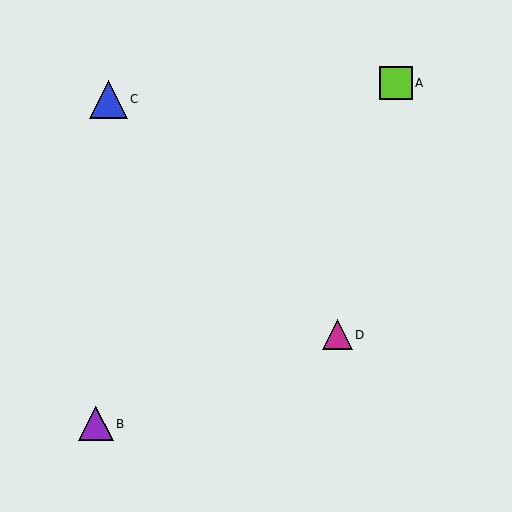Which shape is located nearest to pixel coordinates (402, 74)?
The lime square (labeled A) at (396, 83) is nearest to that location.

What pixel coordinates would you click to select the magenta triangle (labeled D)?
Click at (337, 335) to select the magenta triangle D.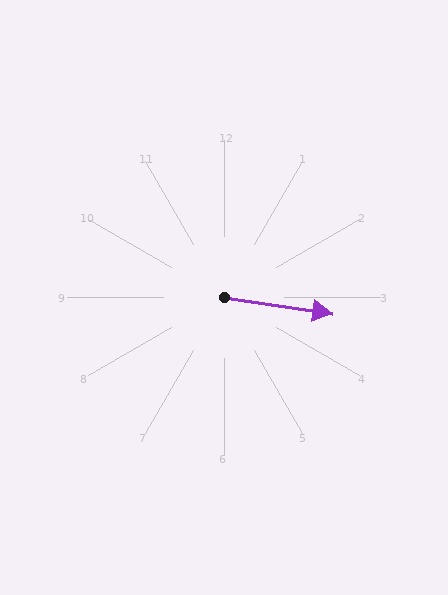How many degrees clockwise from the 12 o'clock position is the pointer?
Approximately 98 degrees.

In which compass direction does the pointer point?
East.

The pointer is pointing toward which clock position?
Roughly 3 o'clock.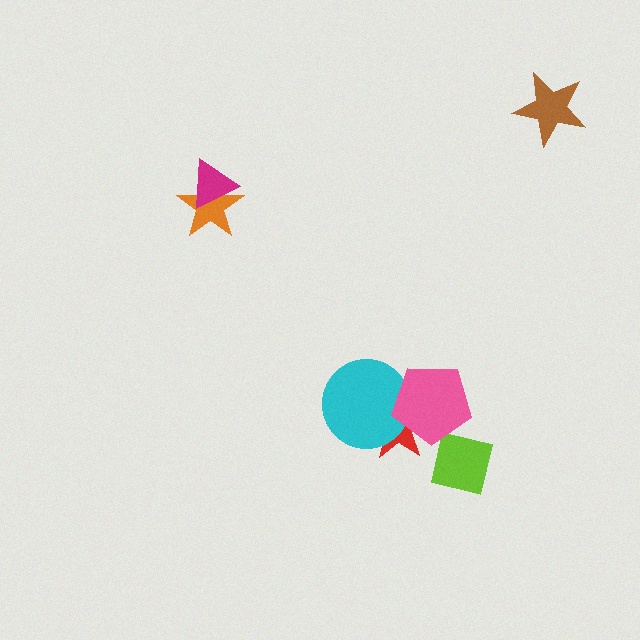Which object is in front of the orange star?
The magenta triangle is in front of the orange star.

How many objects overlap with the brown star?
0 objects overlap with the brown star.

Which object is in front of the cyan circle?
The pink pentagon is in front of the cyan circle.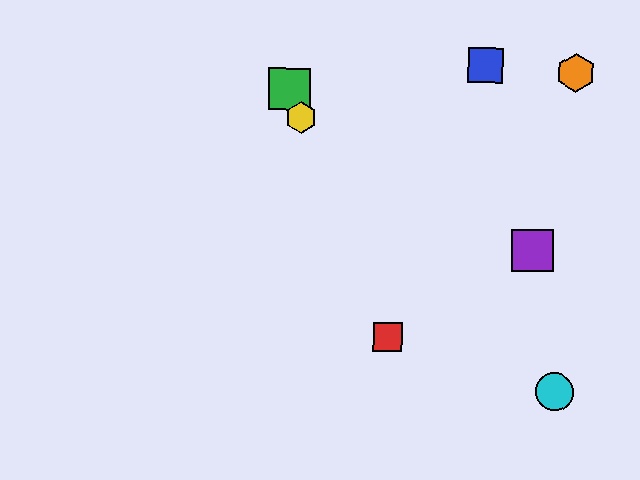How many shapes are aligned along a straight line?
3 shapes (the red square, the green square, the yellow hexagon) are aligned along a straight line.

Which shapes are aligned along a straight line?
The red square, the green square, the yellow hexagon are aligned along a straight line.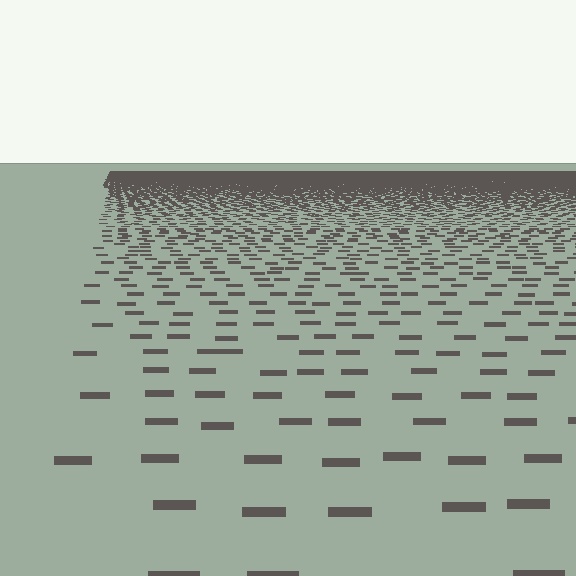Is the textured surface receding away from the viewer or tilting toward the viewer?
The surface is receding away from the viewer. Texture elements get smaller and denser toward the top.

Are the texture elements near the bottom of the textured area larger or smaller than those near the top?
Larger. Near the bottom, elements are closer to the viewer and appear at a bigger on-screen size.